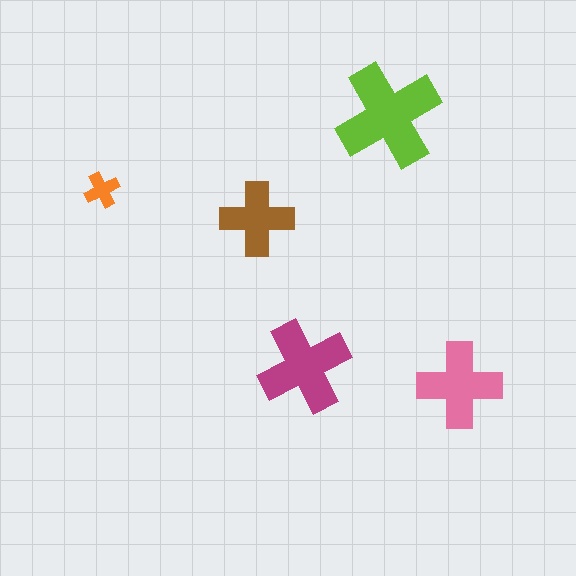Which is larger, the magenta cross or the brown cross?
The magenta one.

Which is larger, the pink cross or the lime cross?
The lime one.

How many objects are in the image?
There are 5 objects in the image.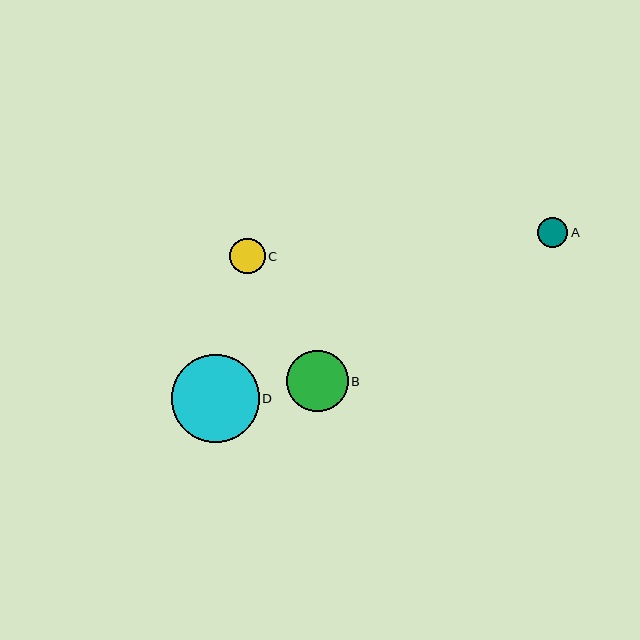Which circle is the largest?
Circle D is the largest with a size of approximately 88 pixels.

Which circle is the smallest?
Circle A is the smallest with a size of approximately 30 pixels.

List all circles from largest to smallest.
From largest to smallest: D, B, C, A.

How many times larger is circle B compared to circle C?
Circle B is approximately 1.7 times the size of circle C.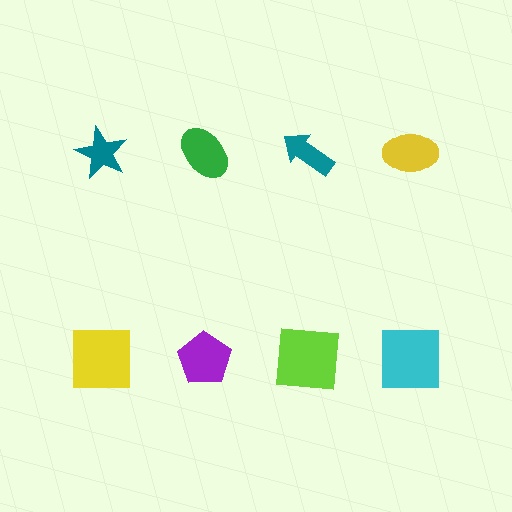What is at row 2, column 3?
A lime square.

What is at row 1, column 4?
A yellow ellipse.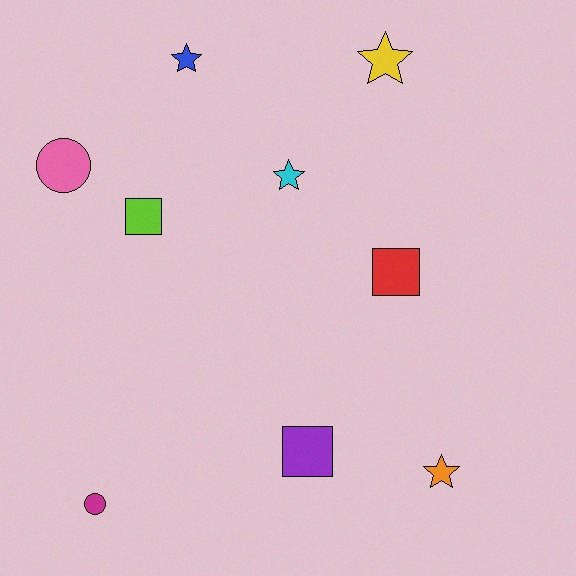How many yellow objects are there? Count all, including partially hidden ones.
There is 1 yellow object.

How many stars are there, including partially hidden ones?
There are 4 stars.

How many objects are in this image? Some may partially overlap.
There are 9 objects.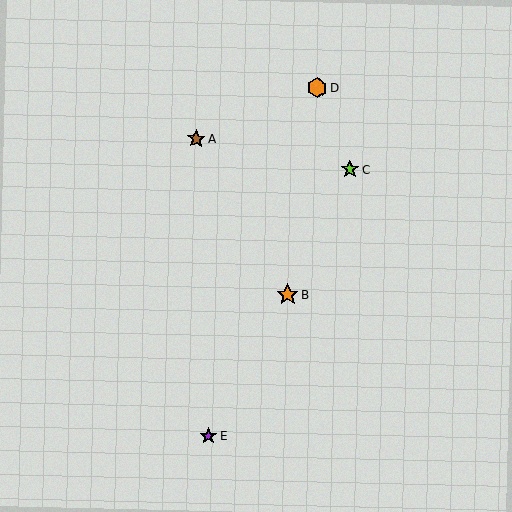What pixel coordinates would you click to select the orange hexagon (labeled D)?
Click at (317, 88) to select the orange hexagon D.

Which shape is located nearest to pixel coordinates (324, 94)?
The orange hexagon (labeled D) at (317, 88) is nearest to that location.